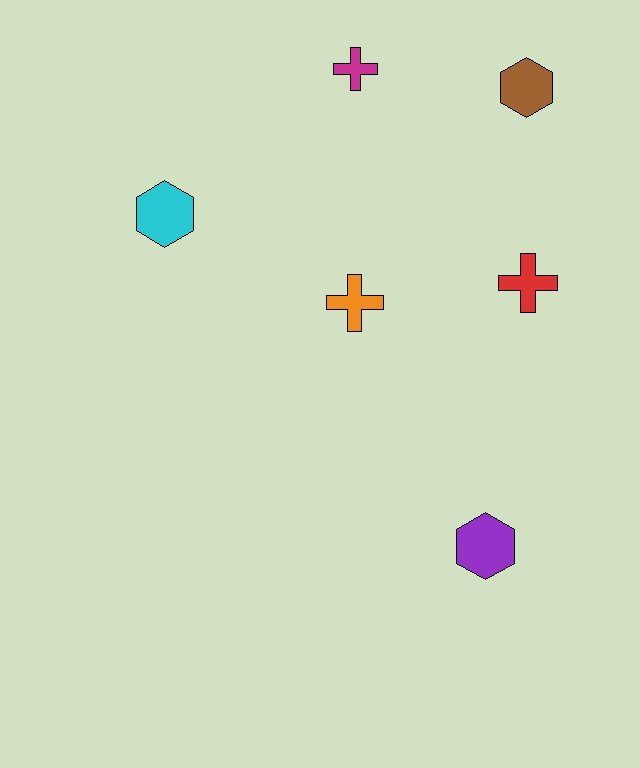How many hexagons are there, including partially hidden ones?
There are 3 hexagons.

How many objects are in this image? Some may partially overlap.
There are 6 objects.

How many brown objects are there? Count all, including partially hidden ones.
There is 1 brown object.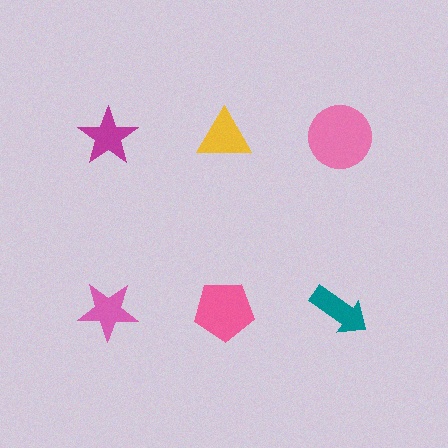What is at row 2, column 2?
A pink pentagon.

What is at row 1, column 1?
A magenta star.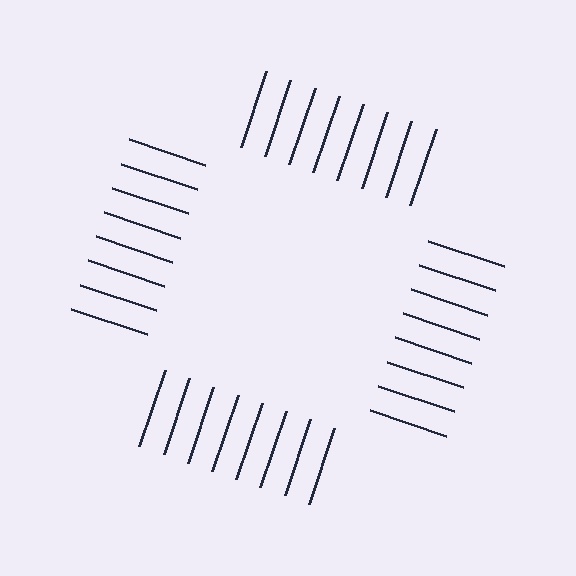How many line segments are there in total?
32 — 8 along each of the 4 edges.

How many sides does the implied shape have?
4 sides — the line-ends trace a square.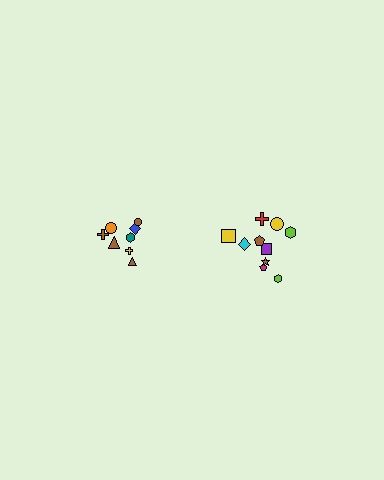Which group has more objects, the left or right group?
The right group.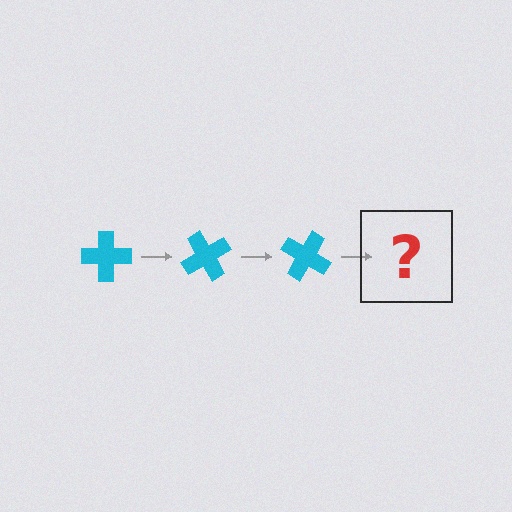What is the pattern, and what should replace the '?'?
The pattern is that the cross rotates 60 degrees each step. The '?' should be a cyan cross rotated 180 degrees.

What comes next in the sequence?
The next element should be a cyan cross rotated 180 degrees.